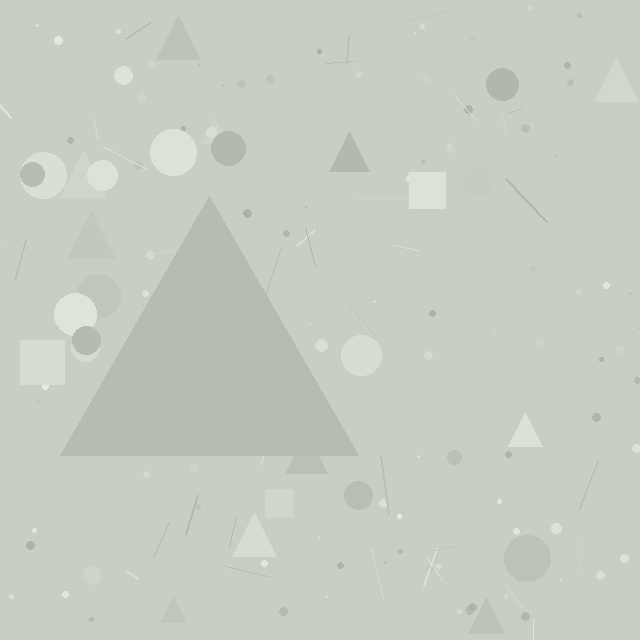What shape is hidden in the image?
A triangle is hidden in the image.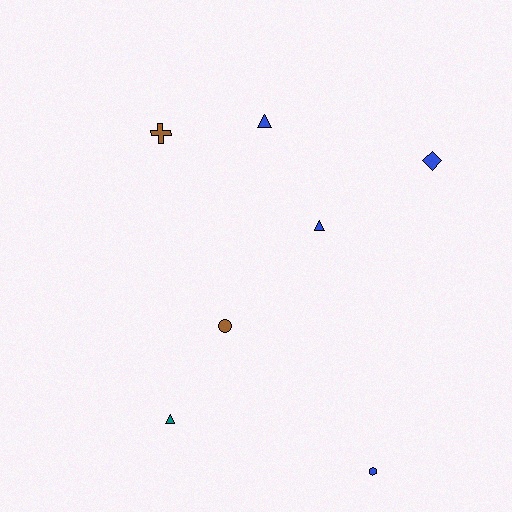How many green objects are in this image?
There are no green objects.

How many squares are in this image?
There are no squares.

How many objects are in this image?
There are 7 objects.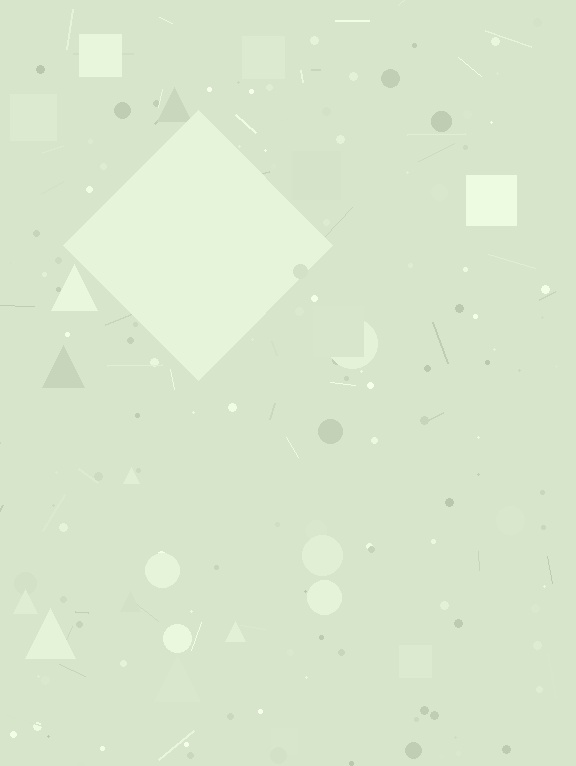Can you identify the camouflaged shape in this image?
The camouflaged shape is a diamond.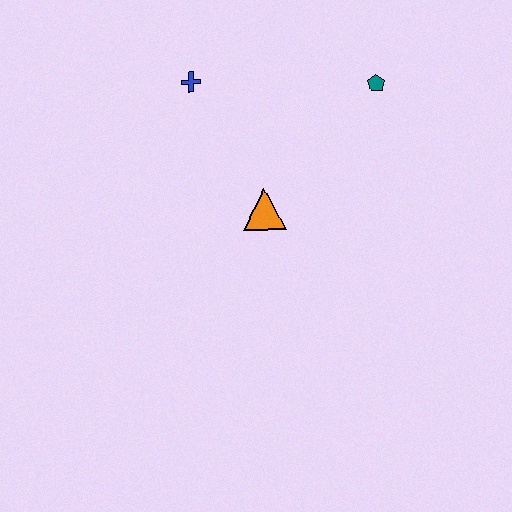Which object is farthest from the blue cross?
The teal pentagon is farthest from the blue cross.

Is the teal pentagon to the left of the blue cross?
No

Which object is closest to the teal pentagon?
The orange triangle is closest to the teal pentagon.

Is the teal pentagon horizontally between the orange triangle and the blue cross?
No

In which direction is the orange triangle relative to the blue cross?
The orange triangle is below the blue cross.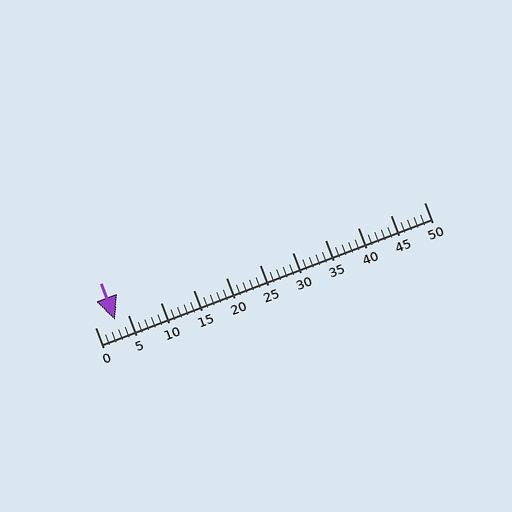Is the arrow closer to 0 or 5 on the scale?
The arrow is closer to 5.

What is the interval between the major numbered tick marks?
The major tick marks are spaced 5 units apart.